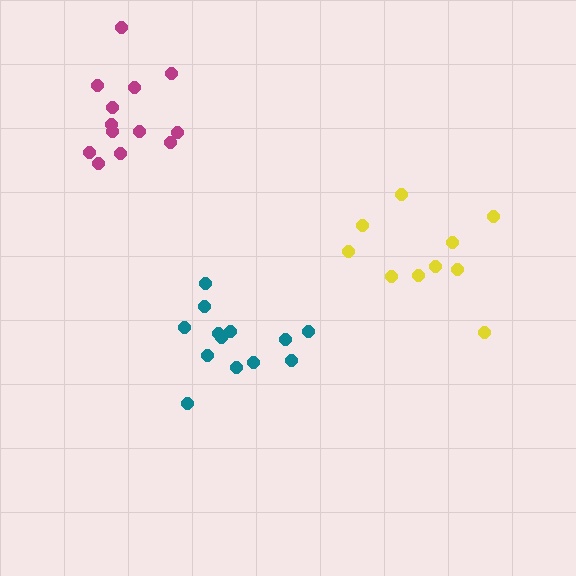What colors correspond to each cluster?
The clusters are colored: teal, magenta, yellow.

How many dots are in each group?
Group 1: 13 dots, Group 2: 13 dots, Group 3: 10 dots (36 total).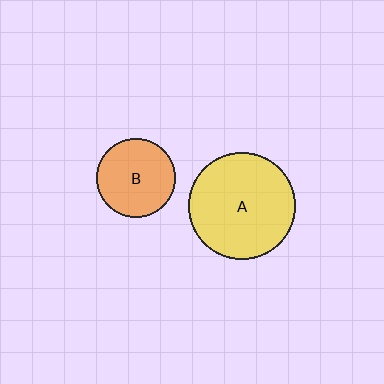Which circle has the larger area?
Circle A (yellow).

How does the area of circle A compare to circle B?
Approximately 1.8 times.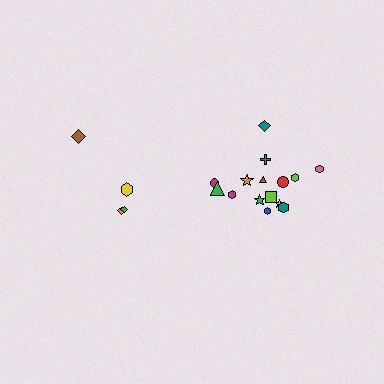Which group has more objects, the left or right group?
The right group.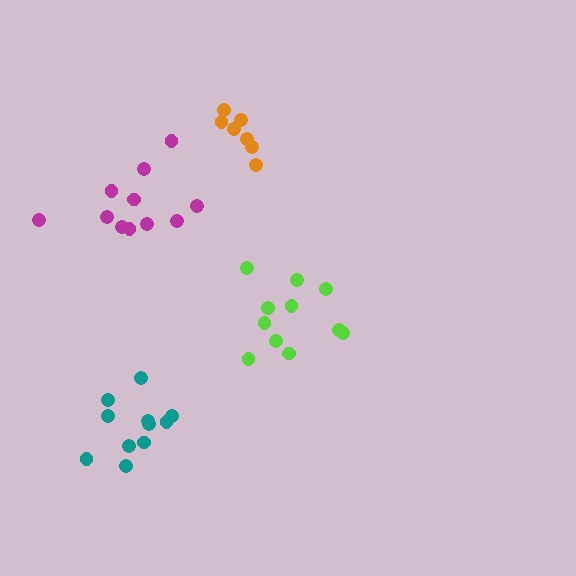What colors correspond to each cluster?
The clusters are colored: magenta, teal, lime, orange.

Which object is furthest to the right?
The lime cluster is rightmost.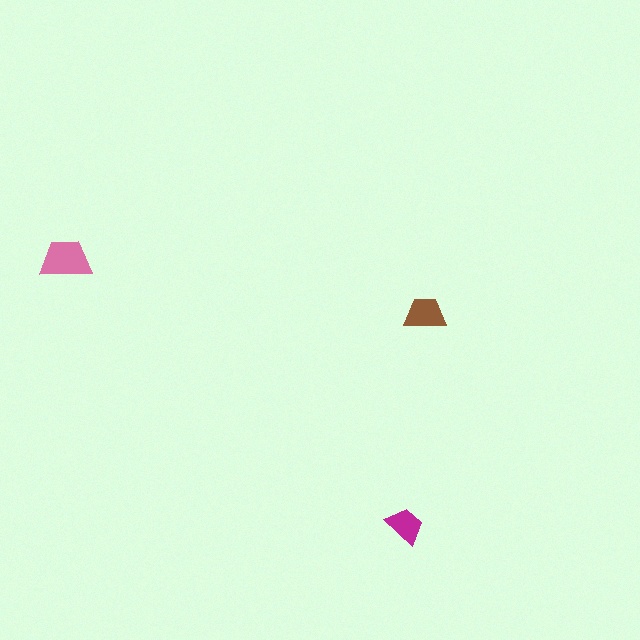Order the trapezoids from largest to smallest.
the pink one, the brown one, the magenta one.